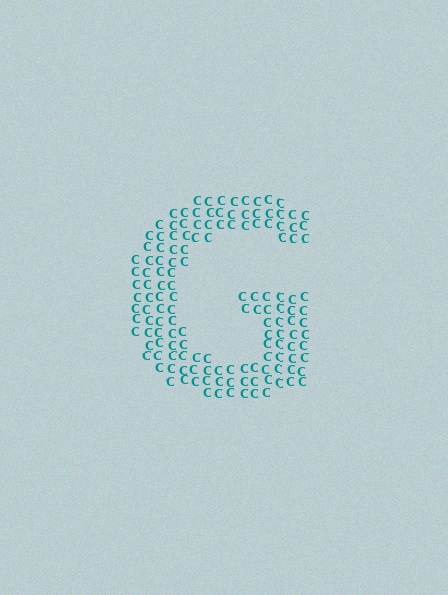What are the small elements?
The small elements are letter C's.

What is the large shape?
The large shape is the letter G.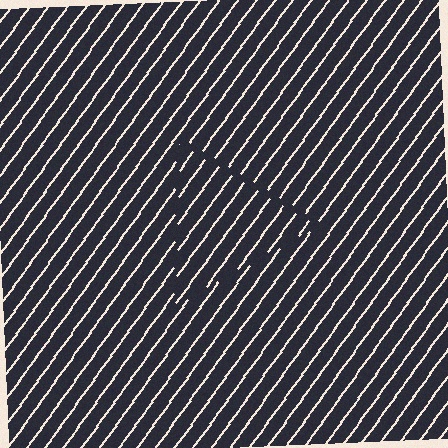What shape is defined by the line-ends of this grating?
An illusory triangle. The interior of the shape contains the same grating, shifted by half a period — the contour is defined by the phase discontinuity where line-ends from the inner and outer gratings abut.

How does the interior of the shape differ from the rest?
The interior of the shape contains the same grating, shifted by half a period — the contour is defined by the phase discontinuity where line-ends from the inner and outer gratings abut.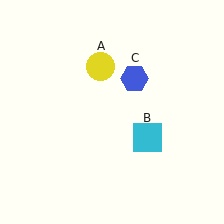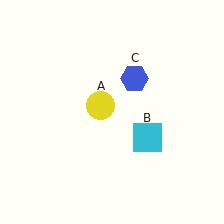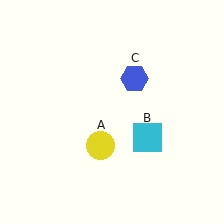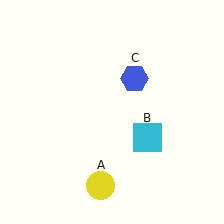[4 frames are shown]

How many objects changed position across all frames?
1 object changed position: yellow circle (object A).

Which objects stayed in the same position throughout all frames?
Cyan square (object B) and blue hexagon (object C) remained stationary.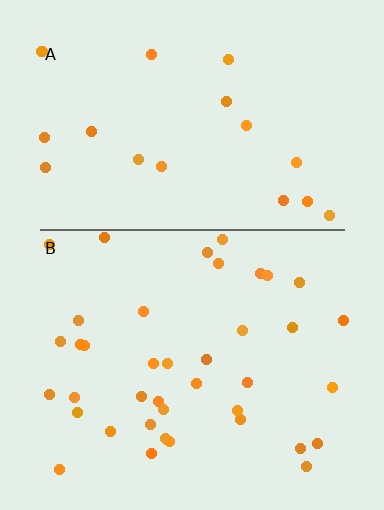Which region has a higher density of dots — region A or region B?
B (the bottom).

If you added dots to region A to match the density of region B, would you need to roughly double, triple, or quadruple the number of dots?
Approximately double.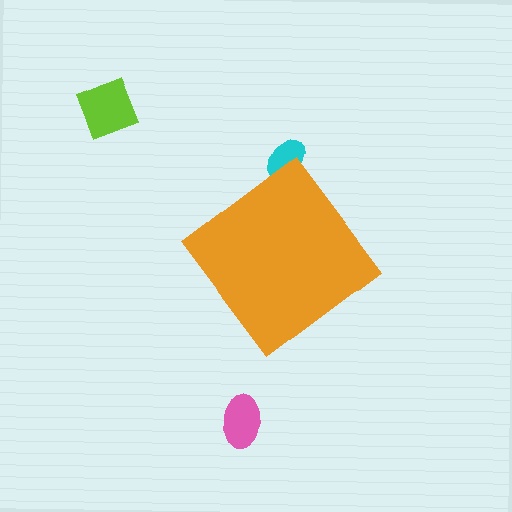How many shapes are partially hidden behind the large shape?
1 shape is partially hidden.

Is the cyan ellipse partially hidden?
Yes, the cyan ellipse is partially hidden behind the orange diamond.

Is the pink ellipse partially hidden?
No, the pink ellipse is fully visible.